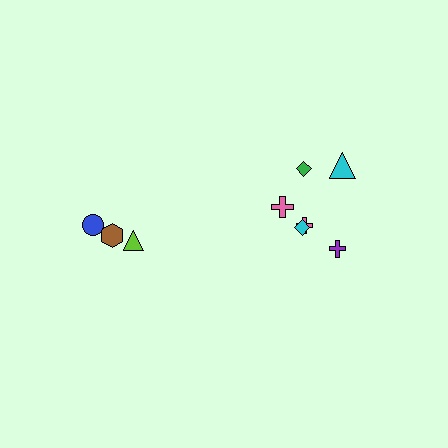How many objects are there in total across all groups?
There are 9 objects.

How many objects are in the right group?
There are 6 objects.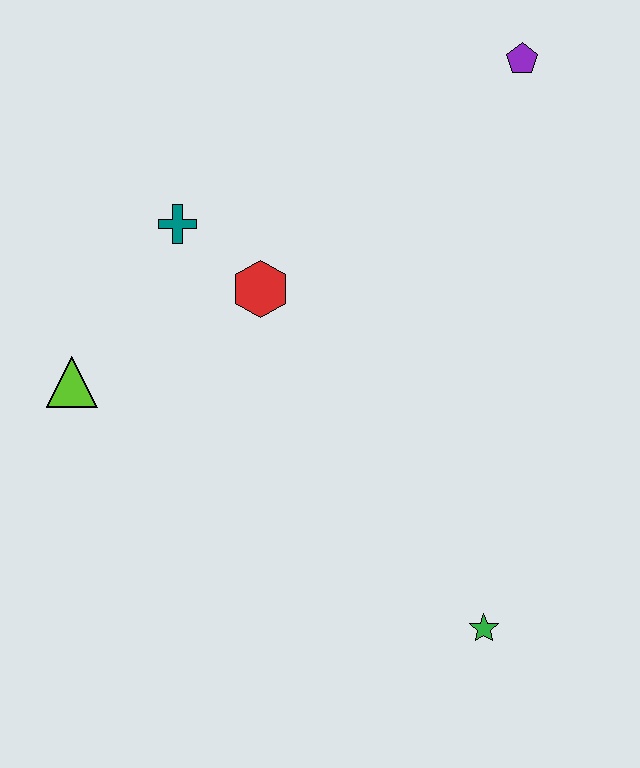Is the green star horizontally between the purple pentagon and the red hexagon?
Yes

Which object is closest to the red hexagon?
The teal cross is closest to the red hexagon.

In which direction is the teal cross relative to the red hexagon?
The teal cross is to the left of the red hexagon.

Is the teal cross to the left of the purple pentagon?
Yes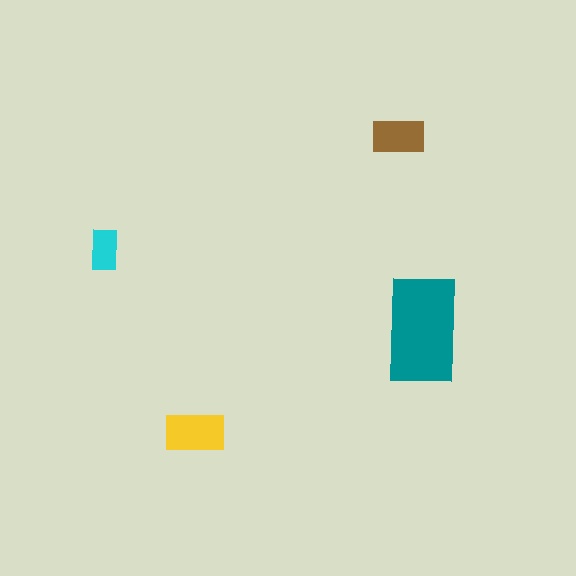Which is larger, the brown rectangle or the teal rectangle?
The teal one.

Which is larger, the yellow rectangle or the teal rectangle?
The teal one.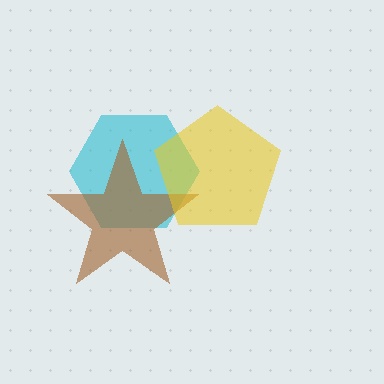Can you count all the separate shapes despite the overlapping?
Yes, there are 3 separate shapes.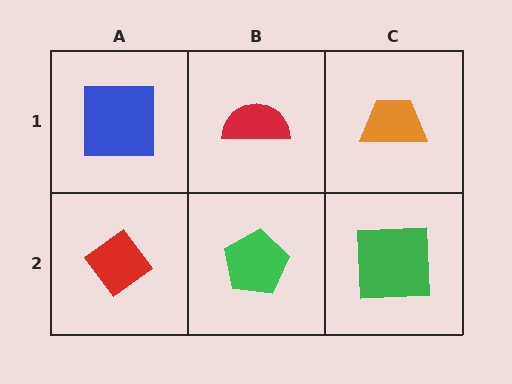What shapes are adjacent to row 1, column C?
A green square (row 2, column C), a red semicircle (row 1, column B).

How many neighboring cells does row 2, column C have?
2.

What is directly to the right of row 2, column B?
A green square.